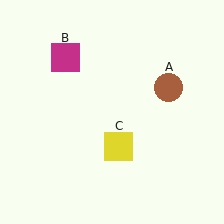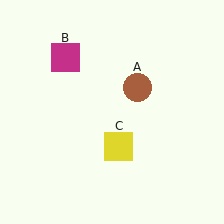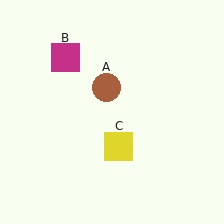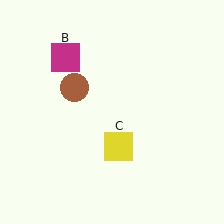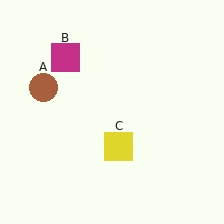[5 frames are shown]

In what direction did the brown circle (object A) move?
The brown circle (object A) moved left.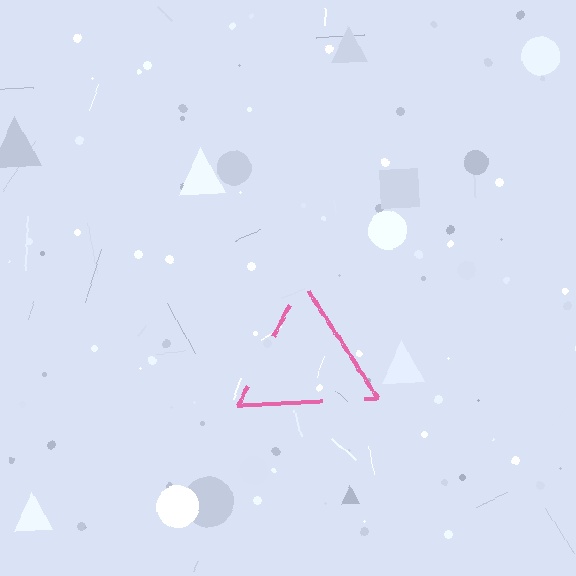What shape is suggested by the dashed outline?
The dashed outline suggests a triangle.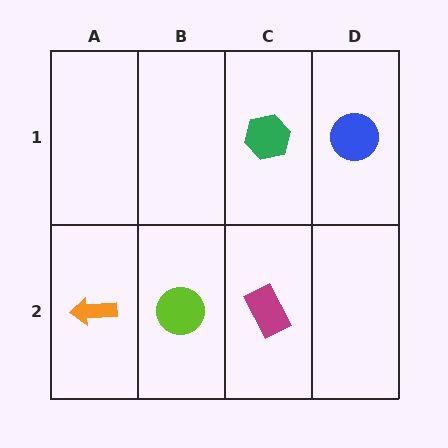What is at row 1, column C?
A green hexagon.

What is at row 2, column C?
A magenta rectangle.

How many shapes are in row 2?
3 shapes.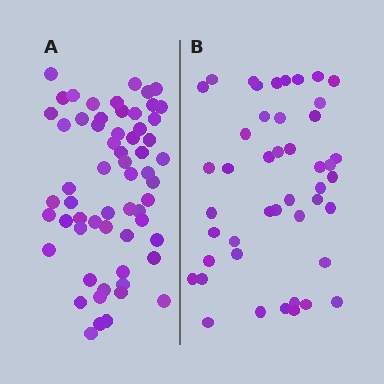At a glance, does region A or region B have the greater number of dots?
Region A (the left region) has more dots.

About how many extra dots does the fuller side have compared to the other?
Region A has approximately 15 more dots than region B.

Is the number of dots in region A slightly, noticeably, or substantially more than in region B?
Region A has noticeably more, but not dramatically so. The ratio is roughly 1.3 to 1.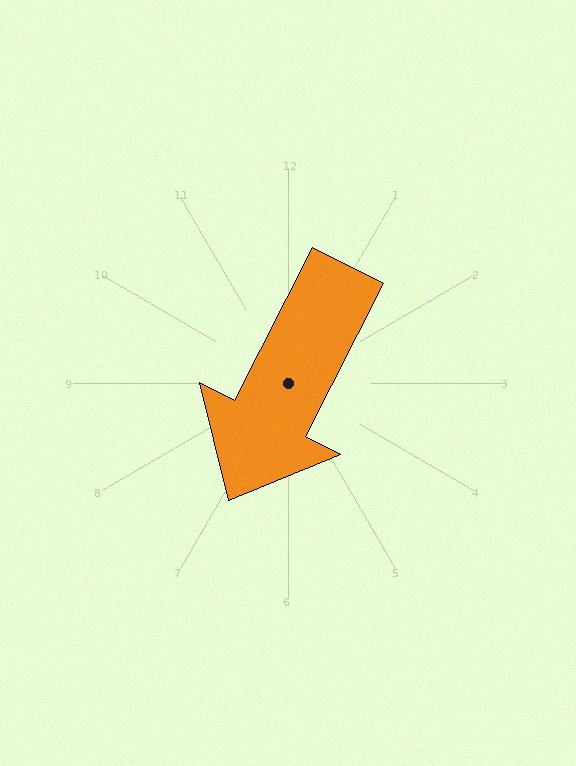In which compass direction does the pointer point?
Southwest.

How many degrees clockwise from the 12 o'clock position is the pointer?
Approximately 207 degrees.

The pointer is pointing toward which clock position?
Roughly 7 o'clock.